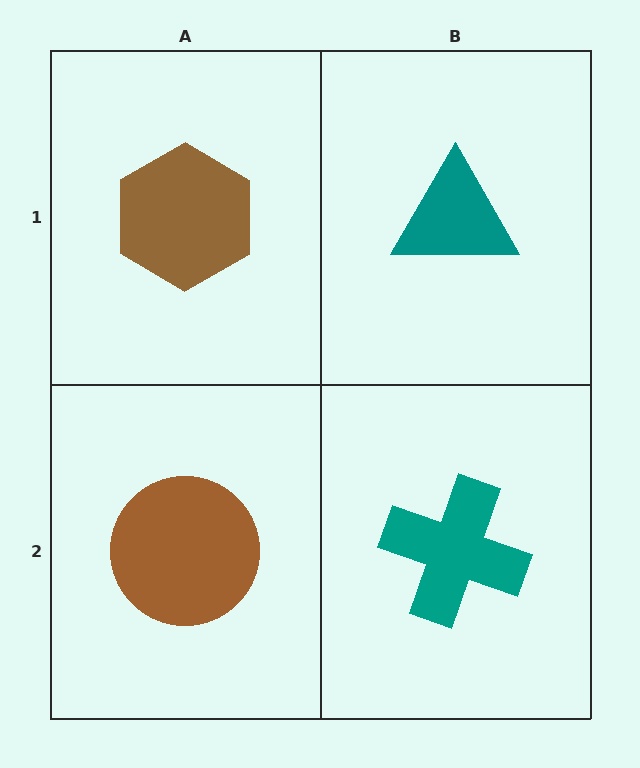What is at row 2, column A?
A brown circle.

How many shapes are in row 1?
2 shapes.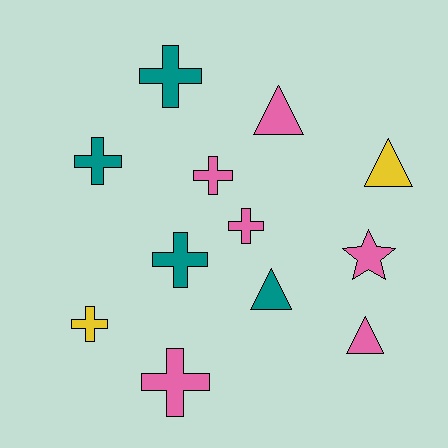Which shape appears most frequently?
Cross, with 7 objects.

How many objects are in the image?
There are 12 objects.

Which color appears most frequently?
Pink, with 6 objects.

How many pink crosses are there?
There are 3 pink crosses.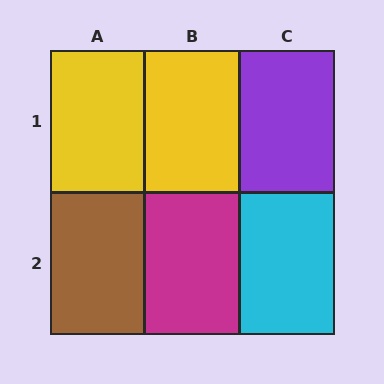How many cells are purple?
1 cell is purple.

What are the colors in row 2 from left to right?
Brown, magenta, cyan.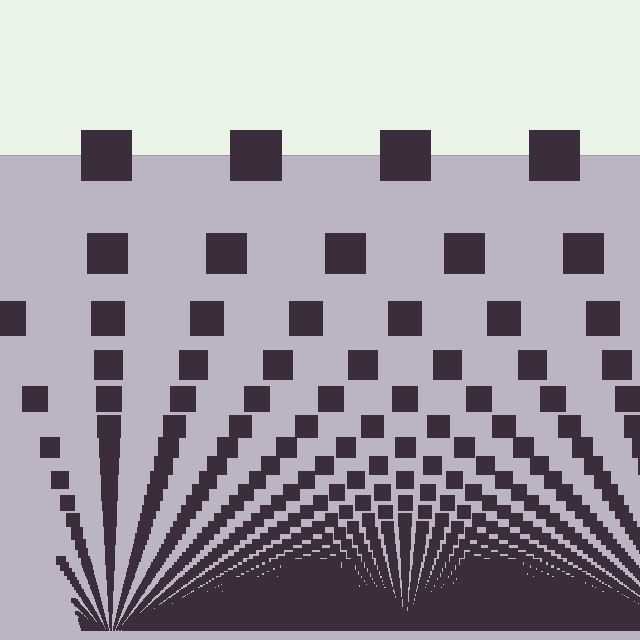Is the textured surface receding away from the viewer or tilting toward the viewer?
The surface appears to tilt toward the viewer. Texture elements get larger and sparser toward the top.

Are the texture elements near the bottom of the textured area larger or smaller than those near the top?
Smaller. The gradient is inverted — elements near the bottom are smaller and denser.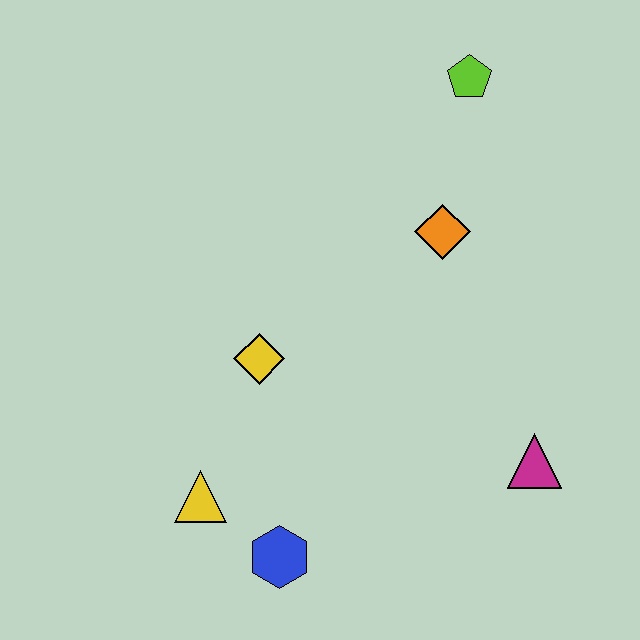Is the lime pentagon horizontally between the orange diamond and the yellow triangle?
No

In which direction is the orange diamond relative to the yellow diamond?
The orange diamond is to the right of the yellow diamond.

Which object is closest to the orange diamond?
The lime pentagon is closest to the orange diamond.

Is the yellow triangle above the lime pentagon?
No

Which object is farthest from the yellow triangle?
The lime pentagon is farthest from the yellow triangle.